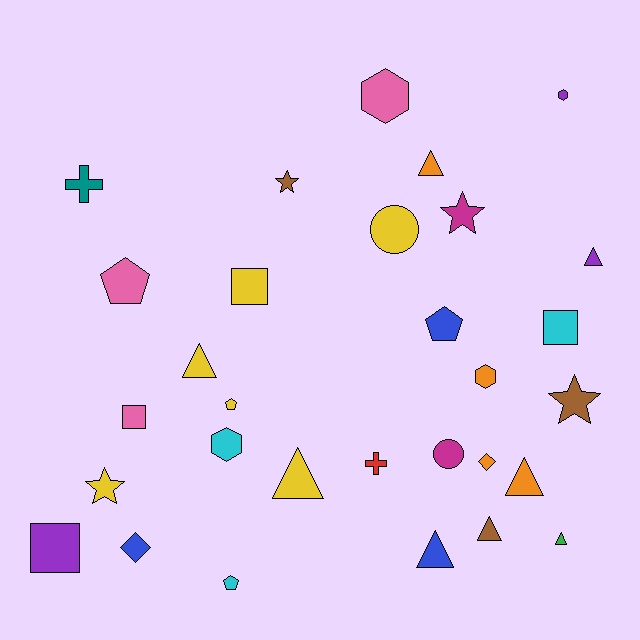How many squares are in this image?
There are 4 squares.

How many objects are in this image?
There are 30 objects.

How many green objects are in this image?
There is 1 green object.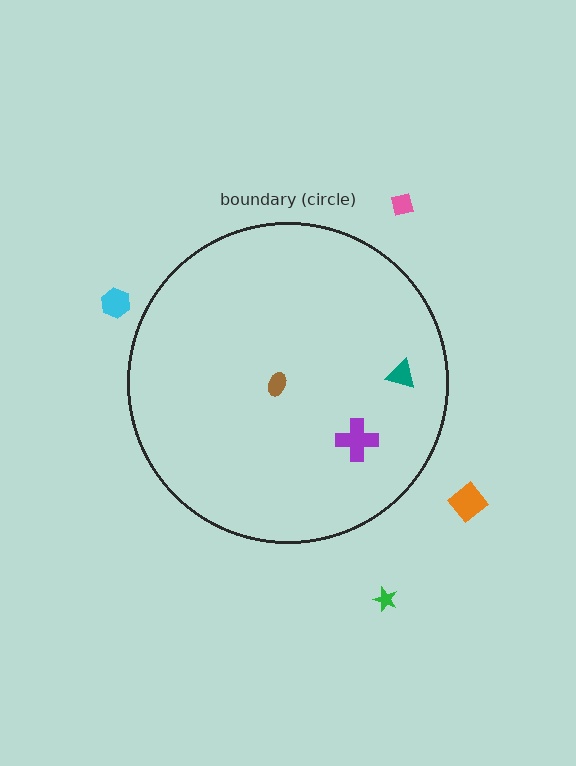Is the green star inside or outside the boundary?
Outside.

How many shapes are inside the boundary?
3 inside, 4 outside.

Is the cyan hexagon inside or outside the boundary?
Outside.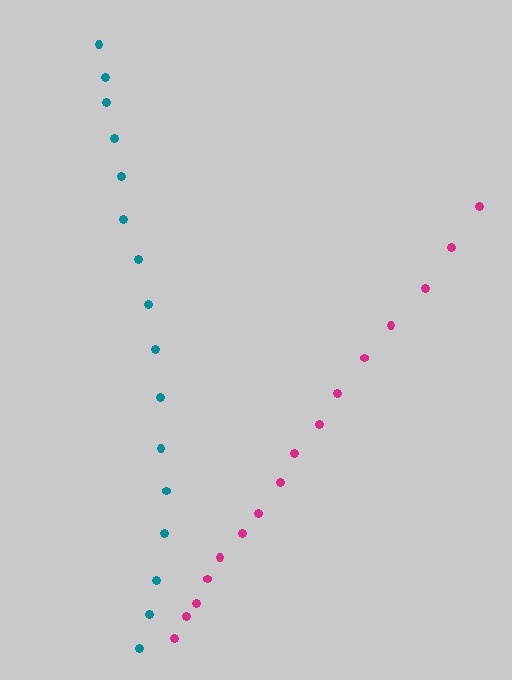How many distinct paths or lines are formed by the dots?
There are 2 distinct paths.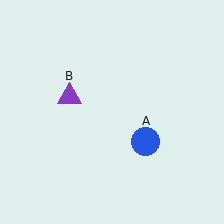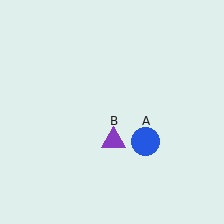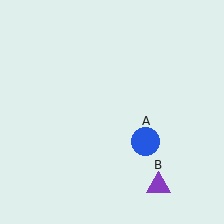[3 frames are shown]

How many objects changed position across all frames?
1 object changed position: purple triangle (object B).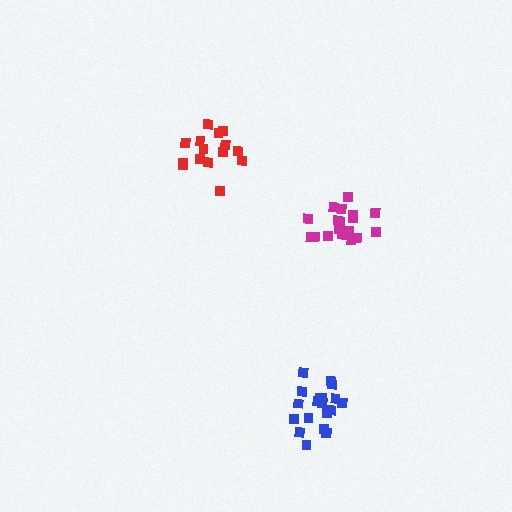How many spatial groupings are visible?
There are 3 spatial groupings.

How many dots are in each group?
Group 1: 15 dots, Group 2: 19 dots, Group 3: 20 dots (54 total).